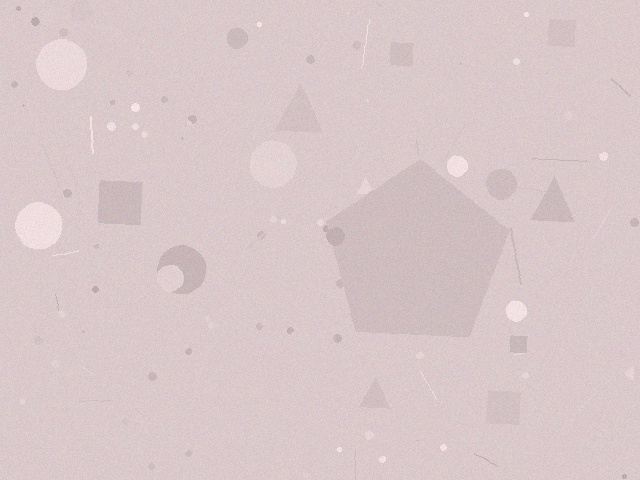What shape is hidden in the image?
A pentagon is hidden in the image.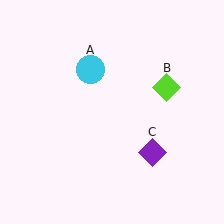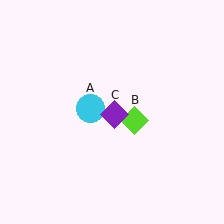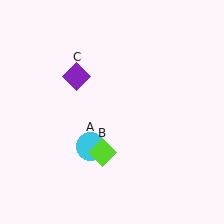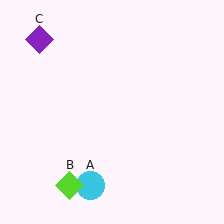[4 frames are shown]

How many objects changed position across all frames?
3 objects changed position: cyan circle (object A), lime diamond (object B), purple diamond (object C).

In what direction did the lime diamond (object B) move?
The lime diamond (object B) moved down and to the left.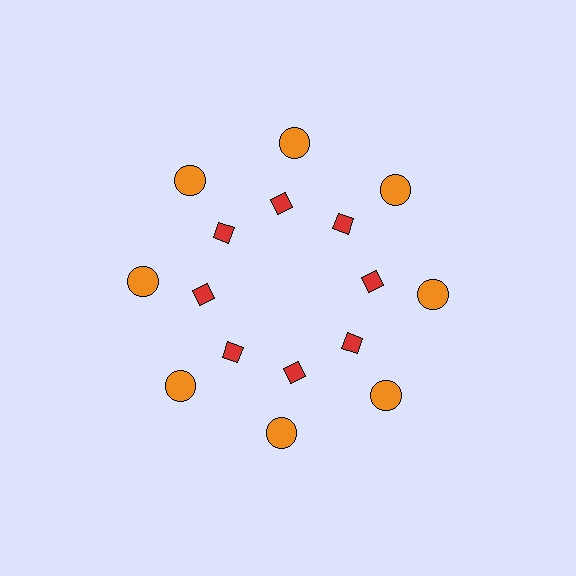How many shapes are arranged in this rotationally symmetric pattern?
There are 16 shapes, arranged in 8 groups of 2.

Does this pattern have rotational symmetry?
Yes, this pattern has 8-fold rotational symmetry. It looks the same after rotating 45 degrees around the center.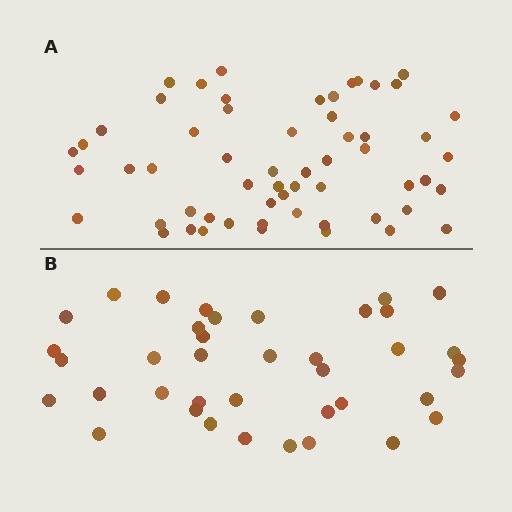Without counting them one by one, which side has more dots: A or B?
Region A (the top region) has more dots.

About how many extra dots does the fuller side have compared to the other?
Region A has approximately 20 more dots than region B.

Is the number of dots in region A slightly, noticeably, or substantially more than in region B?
Region A has substantially more. The ratio is roughly 1.5 to 1.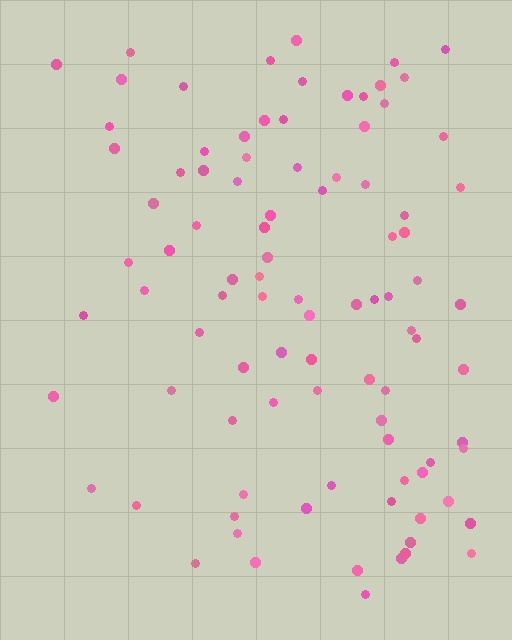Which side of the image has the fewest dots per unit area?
The left.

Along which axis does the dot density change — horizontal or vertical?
Horizontal.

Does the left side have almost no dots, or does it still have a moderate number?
Still a moderate number, just noticeably fewer than the right.